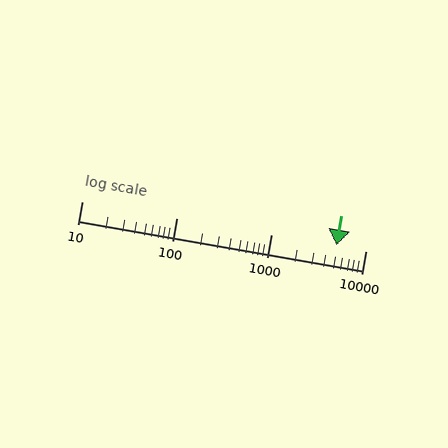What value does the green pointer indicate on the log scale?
The pointer indicates approximately 4900.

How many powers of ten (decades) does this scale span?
The scale spans 3 decades, from 10 to 10000.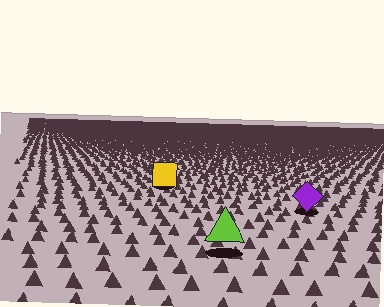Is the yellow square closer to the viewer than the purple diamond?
No. The purple diamond is closer — you can tell from the texture gradient: the ground texture is coarser near it.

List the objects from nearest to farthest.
From nearest to farthest: the lime triangle, the purple diamond, the yellow square.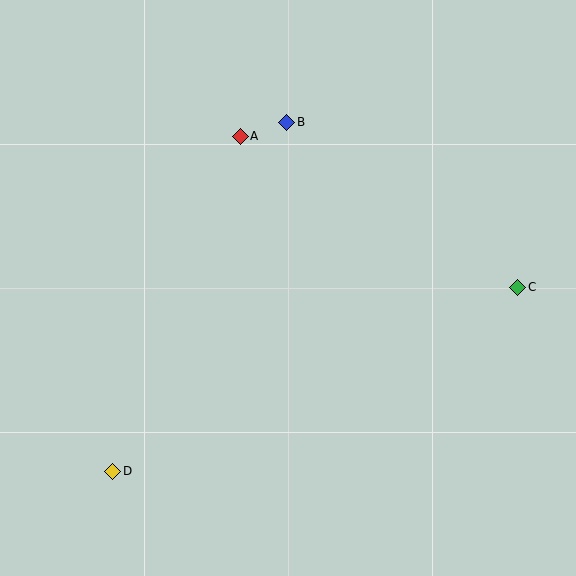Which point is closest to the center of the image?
Point A at (240, 136) is closest to the center.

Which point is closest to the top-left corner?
Point A is closest to the top-left corner.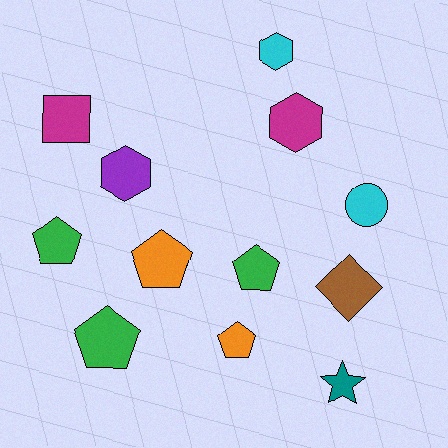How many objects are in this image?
There are 12 objects.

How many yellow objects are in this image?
There are no yellow objects.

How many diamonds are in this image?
There is 1 diamond.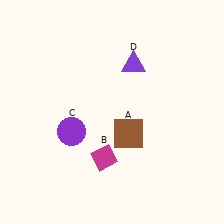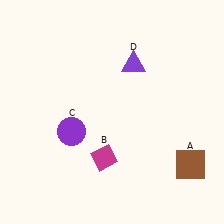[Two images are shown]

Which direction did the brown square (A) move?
The brown square (A) moved right.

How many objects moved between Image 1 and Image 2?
1 object moved between the two images.